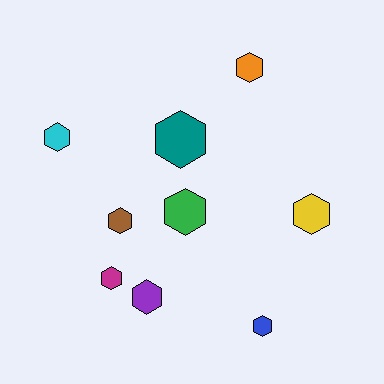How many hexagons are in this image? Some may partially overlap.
There are 9 hexagons.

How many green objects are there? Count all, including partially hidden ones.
There is 1 green object.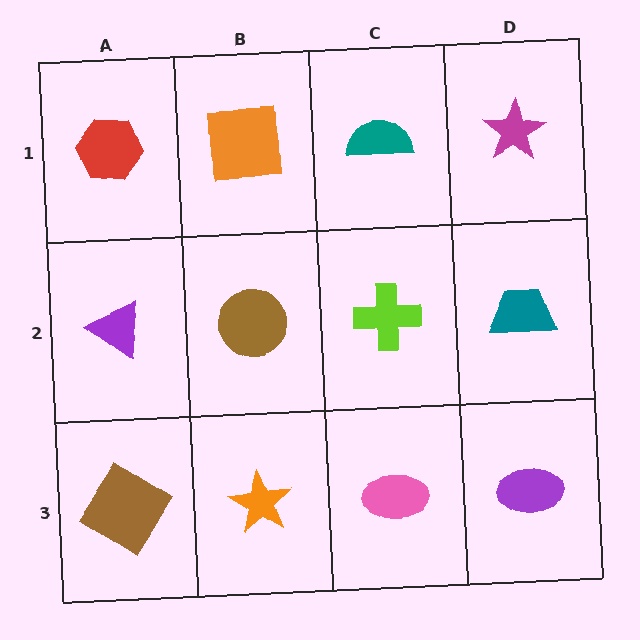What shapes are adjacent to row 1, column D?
A teal trapezoid (row 2, column D), a teal semicircle (row 1, column C).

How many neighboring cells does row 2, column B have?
4.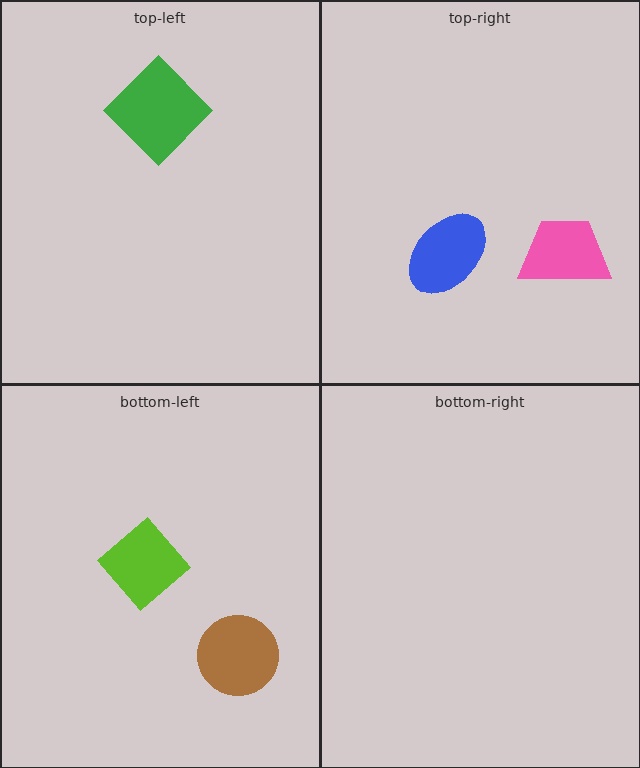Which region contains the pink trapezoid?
The top-right region.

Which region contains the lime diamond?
The bottom-left region.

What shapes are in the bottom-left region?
The lime diamond, the brown circle.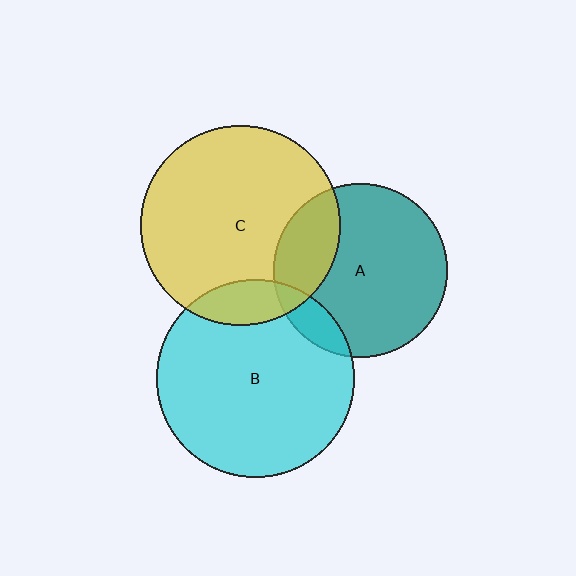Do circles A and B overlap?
Yes.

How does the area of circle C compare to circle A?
Approximately 1.3 times.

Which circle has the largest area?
Circle C (yellow).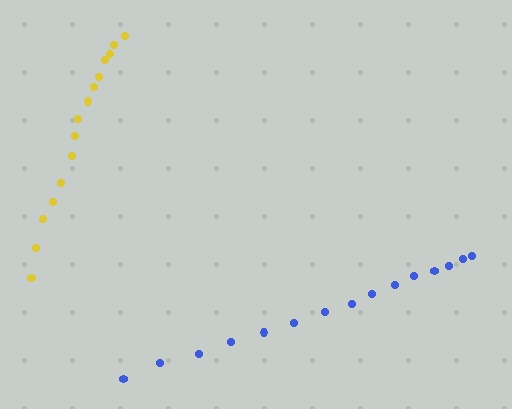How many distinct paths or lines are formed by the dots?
There are 2 distinct paths.